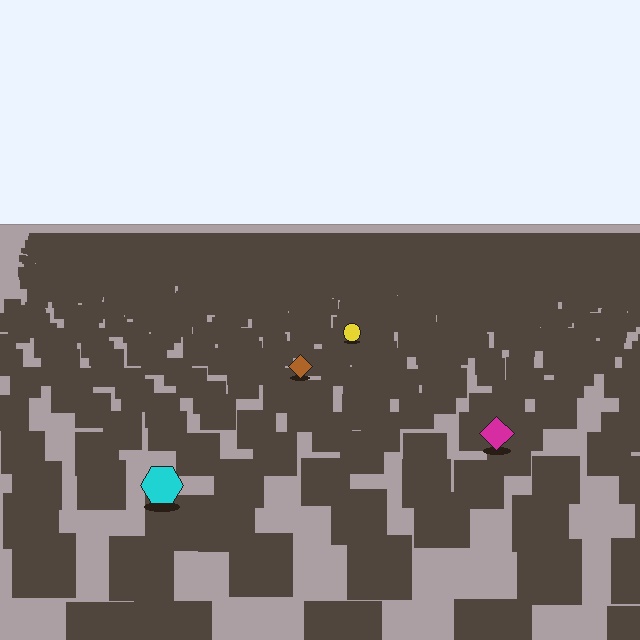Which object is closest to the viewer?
The cyan hexagon is closest. The texture marks near it are larger and more spread out.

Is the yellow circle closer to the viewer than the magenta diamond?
No. The magenta diamond is closer — you can tell from the texture gradient: the ground texture is coarser near it.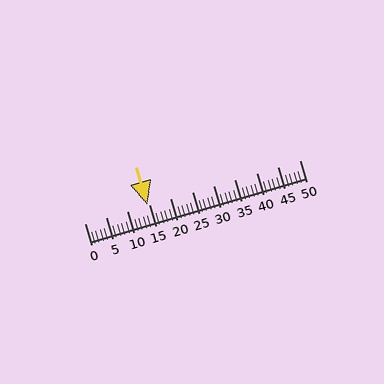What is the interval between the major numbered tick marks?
The major tick marks are spaced 5 units apart.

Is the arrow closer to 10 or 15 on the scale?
The arrow is closer to 15.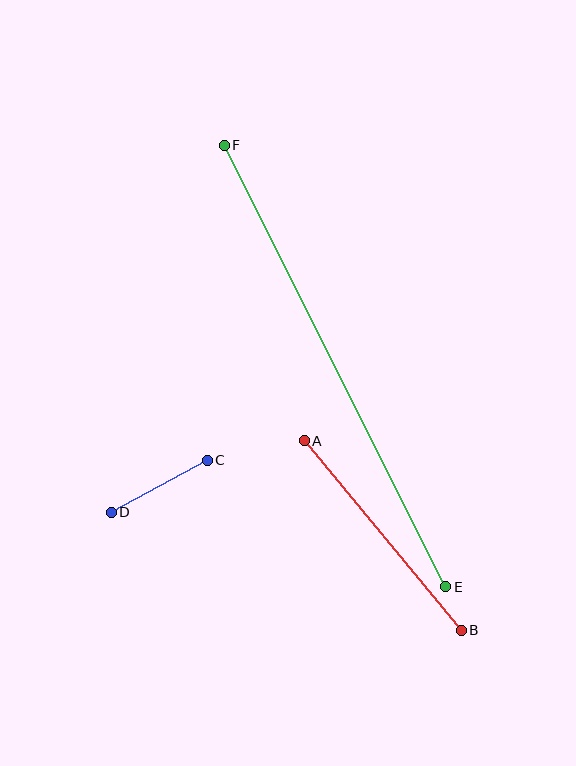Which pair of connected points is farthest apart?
Points E and F are farthest apart.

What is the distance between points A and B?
The distance is approximately 246 pixels.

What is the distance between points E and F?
The distance is approximately 494 pixels.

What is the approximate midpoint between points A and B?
The midpoint is at approximately (383, 535) pixels.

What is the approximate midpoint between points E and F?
The midpoint is at approximately (335, 366) pixels.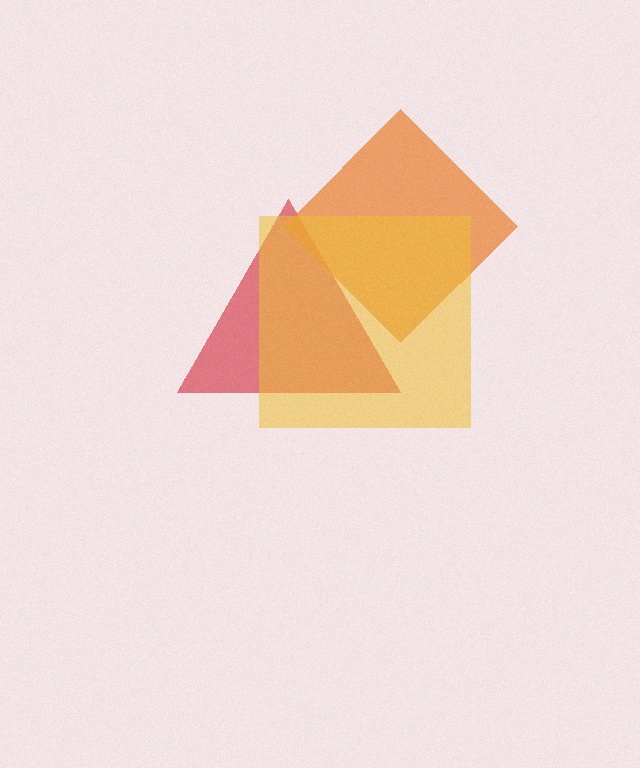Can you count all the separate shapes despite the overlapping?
Yes, there are 3 separate shapes.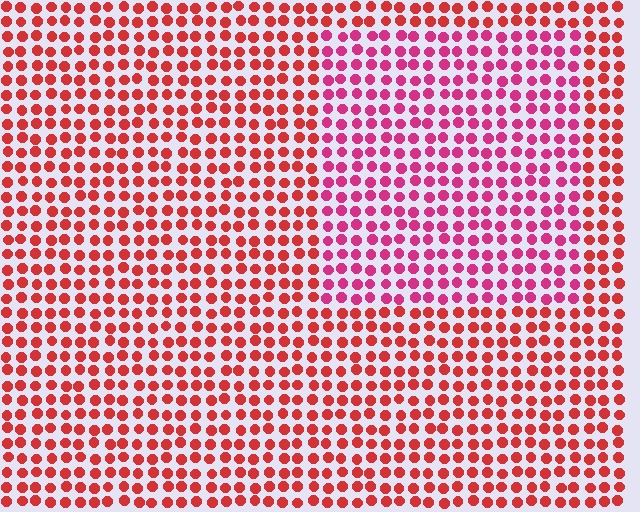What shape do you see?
I see a rectangle.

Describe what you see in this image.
The image is filled with small red elements in a uniform arrangement. A rectangle-shaped region is visible where the elements are tinted to a slightly different hue, forming a subtle color boundary.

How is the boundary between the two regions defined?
The boundary is defined purely by a slight shift in hue (about 31 degrees). Spacing, size, and orientation are identical on both sides.